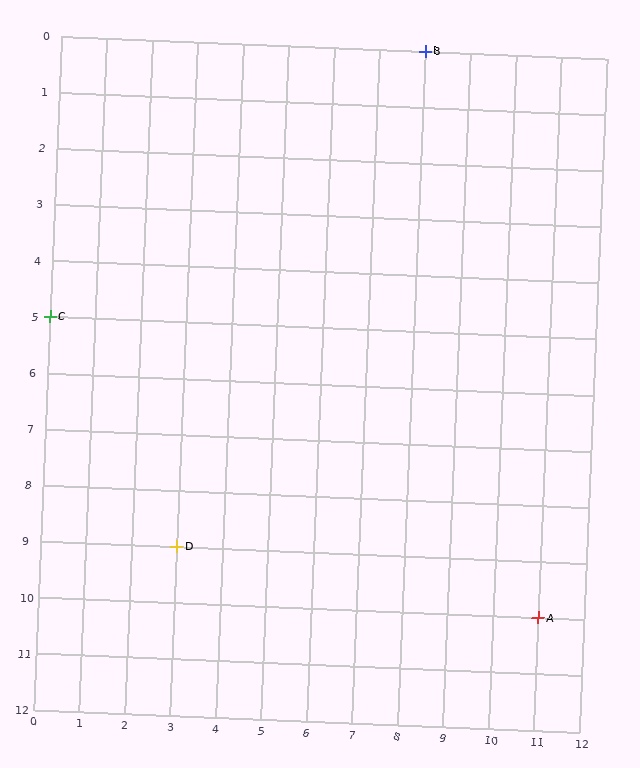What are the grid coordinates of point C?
Point C is at grid coordinates (0, 5).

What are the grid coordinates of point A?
Point A is at grid coordinates (11, 10).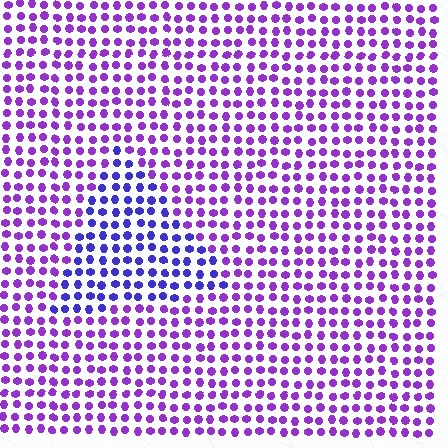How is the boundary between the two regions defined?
The boundary is defined purely by a slight shift in hue (about 34 degrees). Spacing, size, and orientation are identical on both sides.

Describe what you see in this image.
The image is filled with small purple elements in a uniform arrangement. A triangle-shaped region is visible where the elements are tinted to a slightly different hue, forming a subtle color boundary.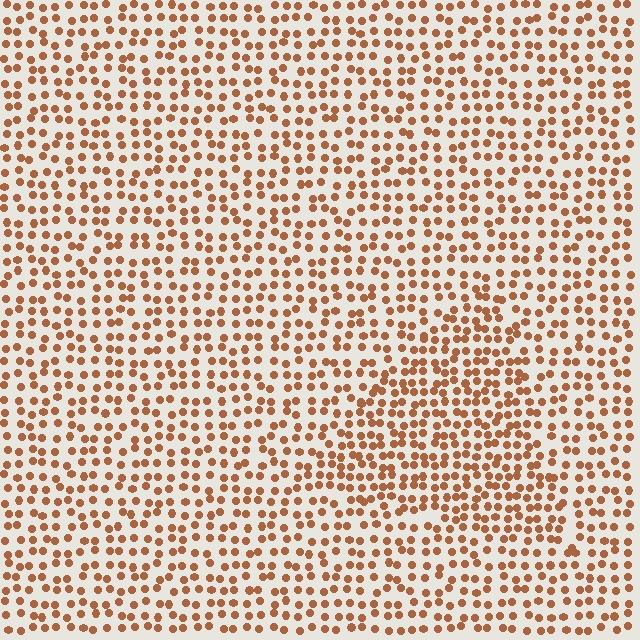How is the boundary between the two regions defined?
The boundary is defined by a change in element density (approximately 1.5x ratio). All elements are the same color, size, and shape.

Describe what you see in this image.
The image contains small brown elements arranged at two different densities. A triangle-shaped region is visible where the elements are more densely packed than the surrounding area.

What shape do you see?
I see a triangle.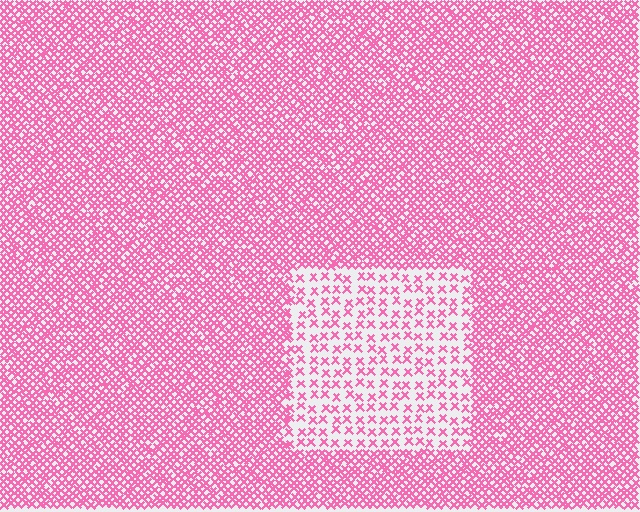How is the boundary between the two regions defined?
The boundary is defined by a change in element density (approximately 2.6x ratio). All elements are the same color, size, and shape.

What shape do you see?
I see a rectangle.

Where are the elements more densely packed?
The elements are more densely packed outside the rectangle boundary.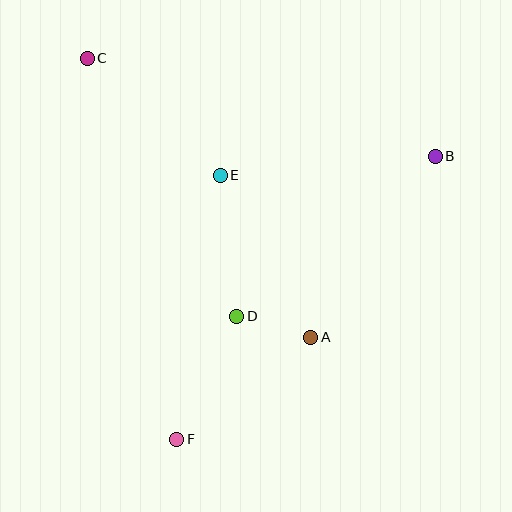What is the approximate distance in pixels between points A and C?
The distance between A and C is approximately 357 pixels.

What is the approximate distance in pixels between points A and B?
The distance between A and B is approximately 220 pixels.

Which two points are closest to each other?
Points A and D are closest to each other.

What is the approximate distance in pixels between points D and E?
The distance between D and E is approximately 142 pixels.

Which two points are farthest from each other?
Points C and F are farthest from each other.